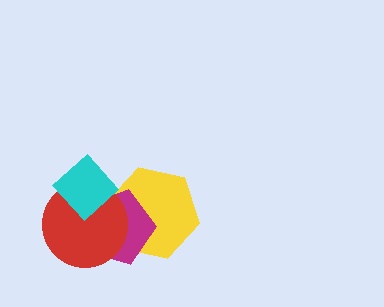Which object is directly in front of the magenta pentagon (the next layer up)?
The red circle is directly in front of the magenta pentagon.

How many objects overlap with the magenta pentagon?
3 objects overlap with the magenta pentagon.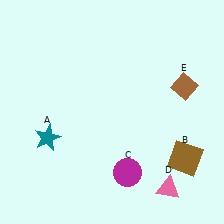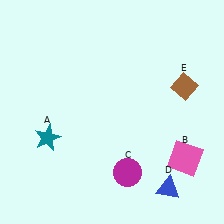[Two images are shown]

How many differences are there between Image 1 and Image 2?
There are 2 differences between the two images.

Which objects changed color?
B changed from brown to pink. D changed from pink to blue.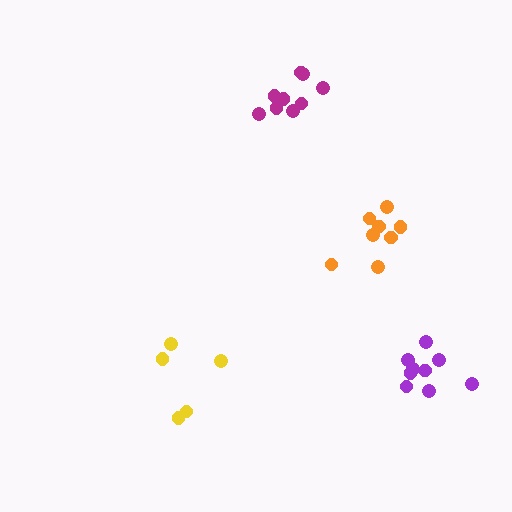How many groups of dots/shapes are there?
There are 4 groups.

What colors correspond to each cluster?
The clusters are colored: orange, magenta, purple, yellow.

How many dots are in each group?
Group 1: 8 dots, Group 2: 9 dots, Group 3: 9 dots, Group 4: 5 dots (31 total).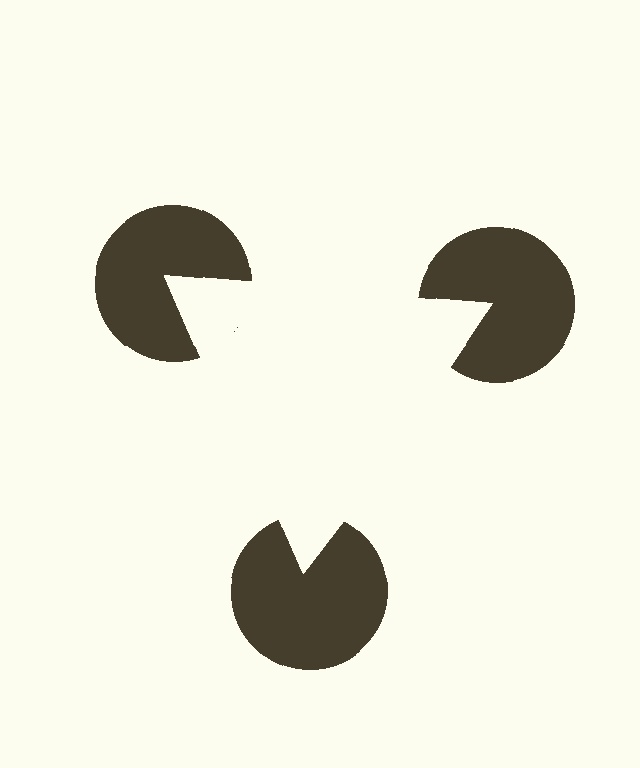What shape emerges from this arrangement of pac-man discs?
An illusory triangle — its edges are inferred from the aligned wedge cuts in the pac-man discs, not physically drawn.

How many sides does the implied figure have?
3 sides.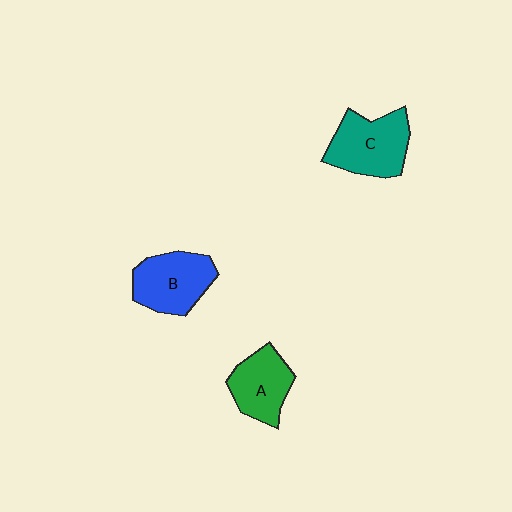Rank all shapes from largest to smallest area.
From largest to smallest: C (teal), B (blue), A (green).